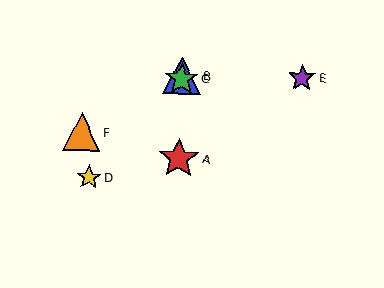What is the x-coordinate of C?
Object C is at x≈181.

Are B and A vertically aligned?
Yes, both are at x≈182.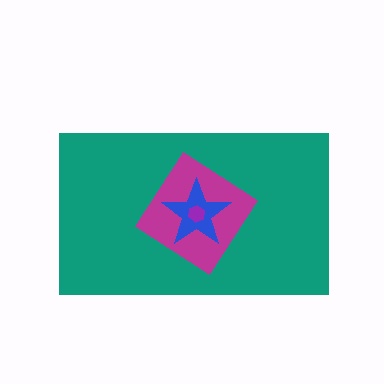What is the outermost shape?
The teal rectangle.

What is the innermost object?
The purple hexagon.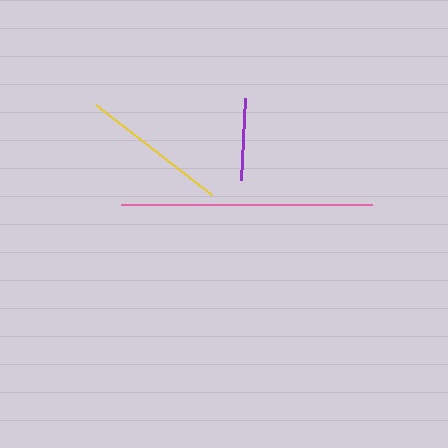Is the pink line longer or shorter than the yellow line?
The pink line is longer than the yellow line.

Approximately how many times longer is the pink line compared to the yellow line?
The pink line is approximately 1.7 times the length of the yellow line.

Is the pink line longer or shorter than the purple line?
The pink line is longer than the purple line.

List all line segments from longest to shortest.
From longest to shortest: pink, yellow, purple.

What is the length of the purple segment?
The purple segment is approximately 82 pixels long.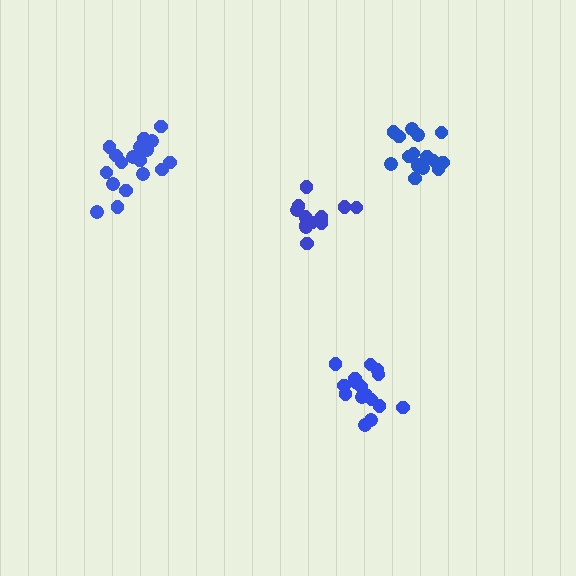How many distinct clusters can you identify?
There are 4 distinct clusters.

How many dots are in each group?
Group 1: 16 dots, Group 2: 18 dots, Group 3: 12 dots, Group 4: 16 dots (62 total).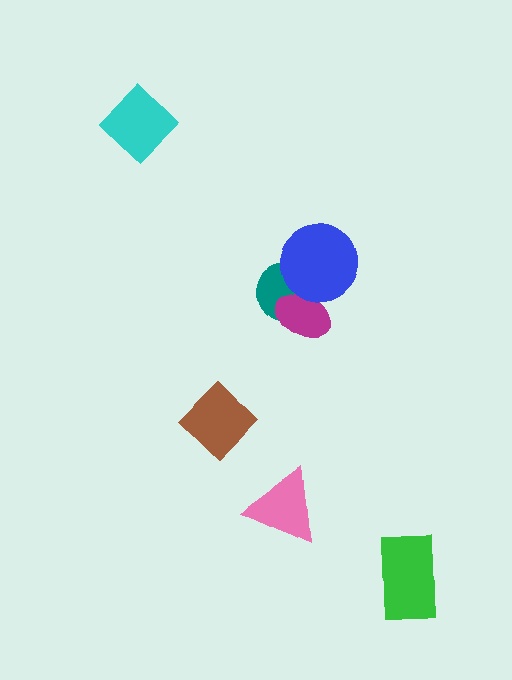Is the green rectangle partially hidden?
No, no other shape covers it.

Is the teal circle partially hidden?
Yes, it is partially covered by another shape.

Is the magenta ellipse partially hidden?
Yes, it is partially covered by another shape.